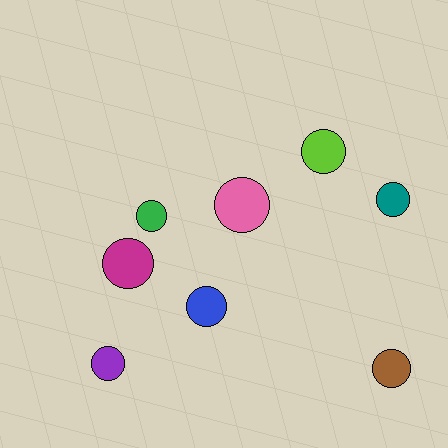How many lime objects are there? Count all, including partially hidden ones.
There is 1 lime object.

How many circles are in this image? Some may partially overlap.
There are 8 circles.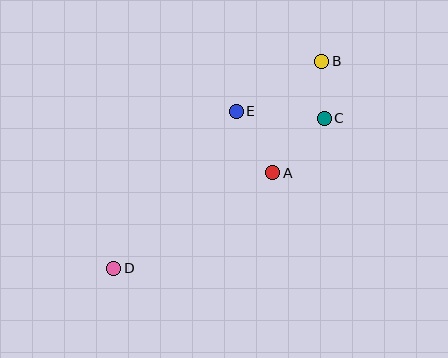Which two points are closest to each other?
Points B and C are closest to each other.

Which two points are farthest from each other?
Points B and D are farthest from each other.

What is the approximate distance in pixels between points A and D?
The distance between A and D is approximately 185 pixels.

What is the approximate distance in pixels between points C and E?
The distance between C and E is approximately 88 pixels.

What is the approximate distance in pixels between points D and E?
The distance between D and E is approximately 199 pixels.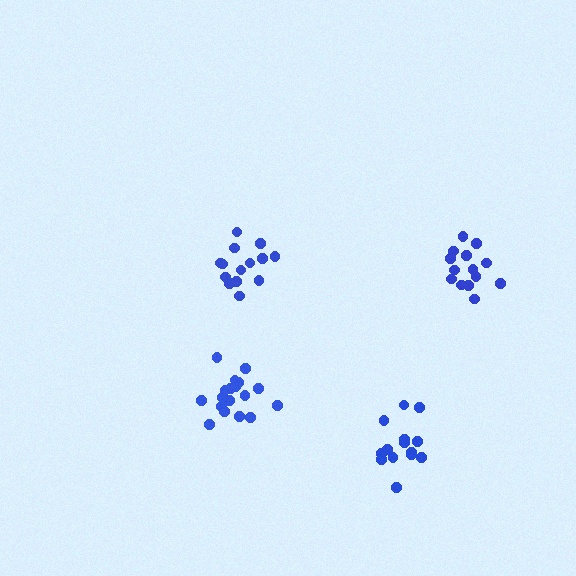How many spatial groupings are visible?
There are 4 spatial groupings.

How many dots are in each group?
Group 1: 14 dots, Group 2: 19 dots, Group 3: 14 dots, Group 4: 14 dots (61 total).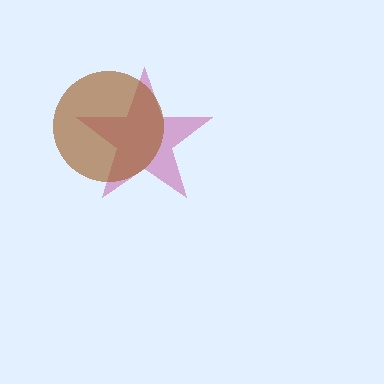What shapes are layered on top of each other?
The layered shapes are: a magenta star, a brown circle.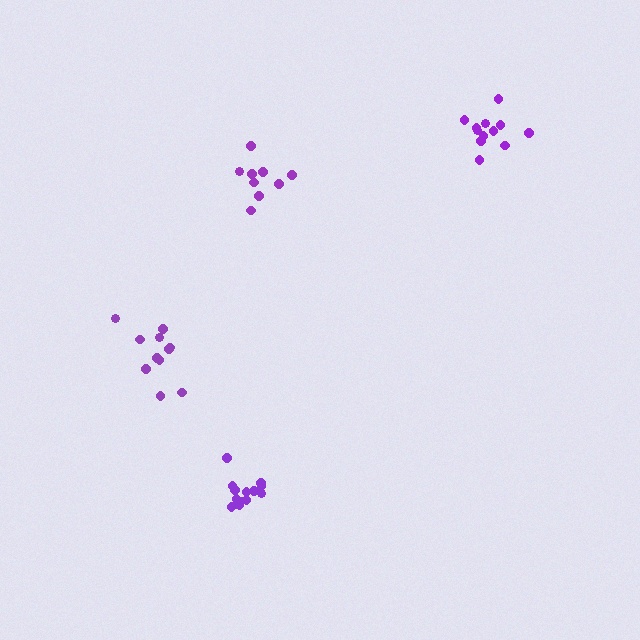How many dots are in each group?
Group 1: 11 dots, Group 2: 15 dots, Group 3: 12 dots, Group 4: 9 dots (47 total).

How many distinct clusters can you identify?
There are 4 distinct clusters.